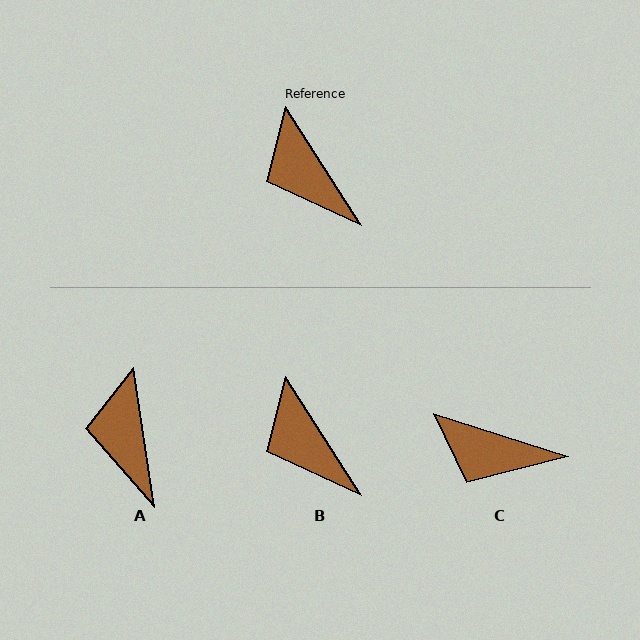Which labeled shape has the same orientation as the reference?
B.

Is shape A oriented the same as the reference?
No, it is off by about 24 degrees.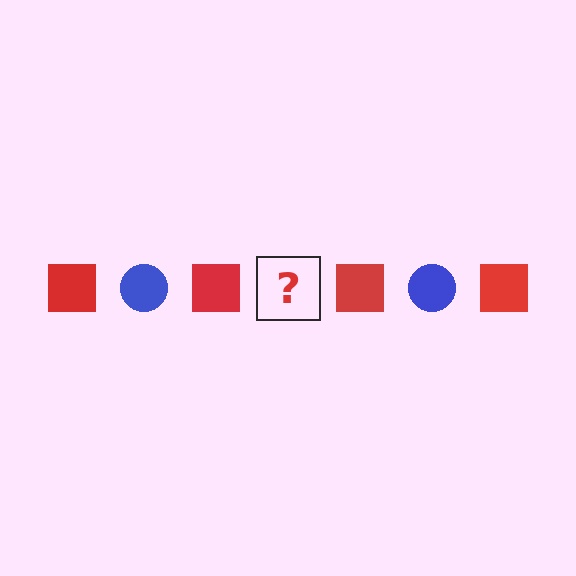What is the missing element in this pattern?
The missing element is a blue circle.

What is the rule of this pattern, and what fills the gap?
The rule is that the pattern alternates between red square and blue circle. The gap should be filled with a blue circle.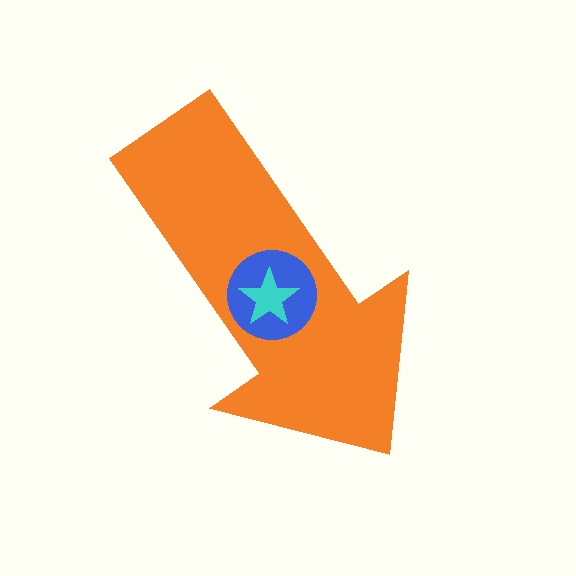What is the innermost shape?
The cyan star.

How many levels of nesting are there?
3.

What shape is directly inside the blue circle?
The cyan star.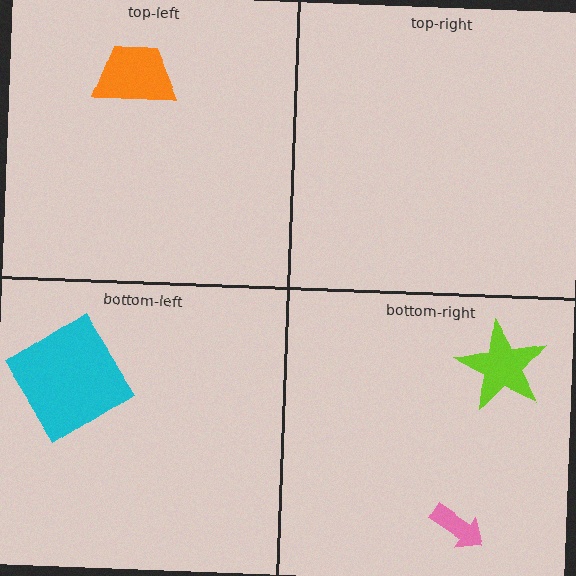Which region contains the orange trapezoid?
The top-left region.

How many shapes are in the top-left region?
1.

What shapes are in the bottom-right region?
The lime star, the pink arrow.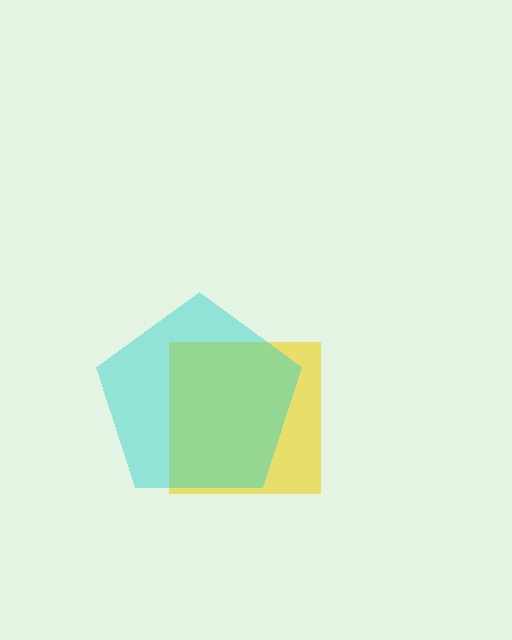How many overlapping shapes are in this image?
There are 2 overlapping shapes in the image.